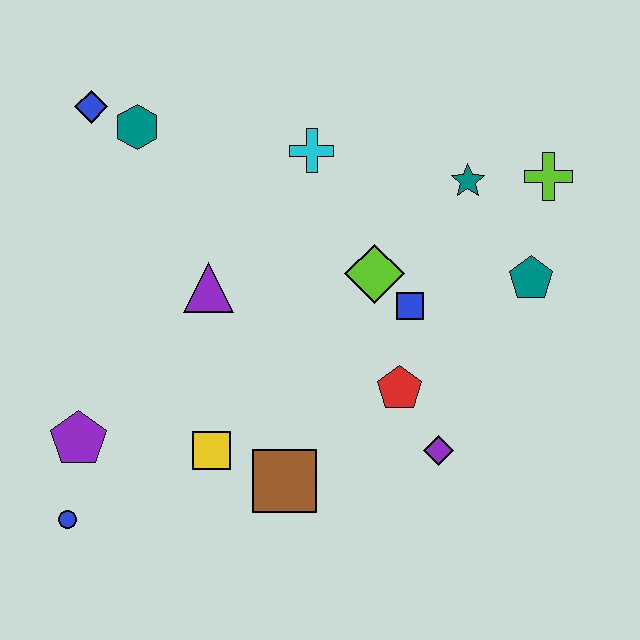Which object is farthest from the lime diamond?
The blue circle is farthest from the lime diamond.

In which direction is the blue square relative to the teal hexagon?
The blue square is to the right of the teal hexagon.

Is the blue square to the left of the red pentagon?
No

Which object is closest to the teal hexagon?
The blue diamond is closest to the teal hexagon.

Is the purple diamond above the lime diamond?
No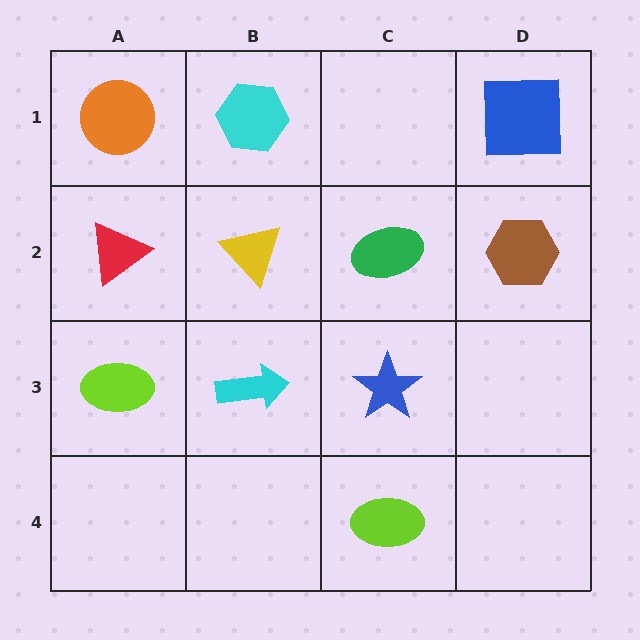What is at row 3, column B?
A cyan arrow.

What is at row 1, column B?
A cyan hexagon.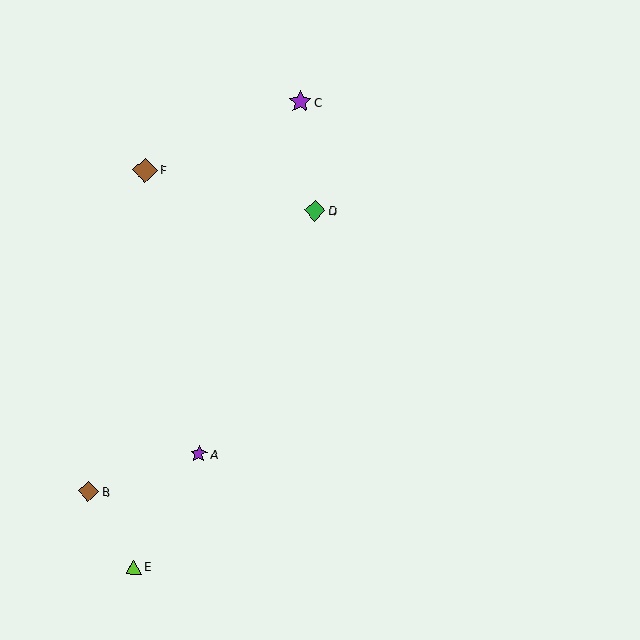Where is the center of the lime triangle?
The center of the lime triangle is at (134, 567).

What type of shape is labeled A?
Shape A is a purple star.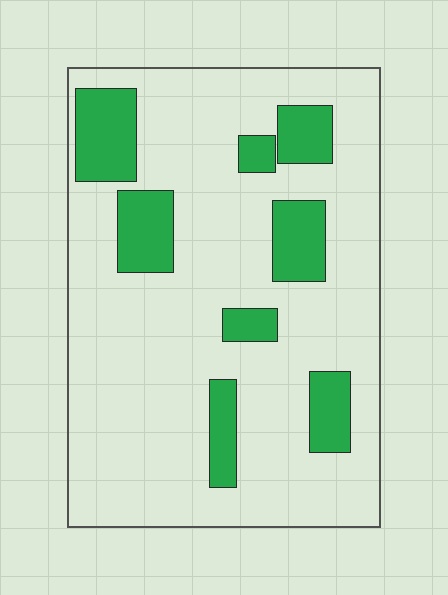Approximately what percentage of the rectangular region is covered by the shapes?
Approximately 20%.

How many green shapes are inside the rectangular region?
8.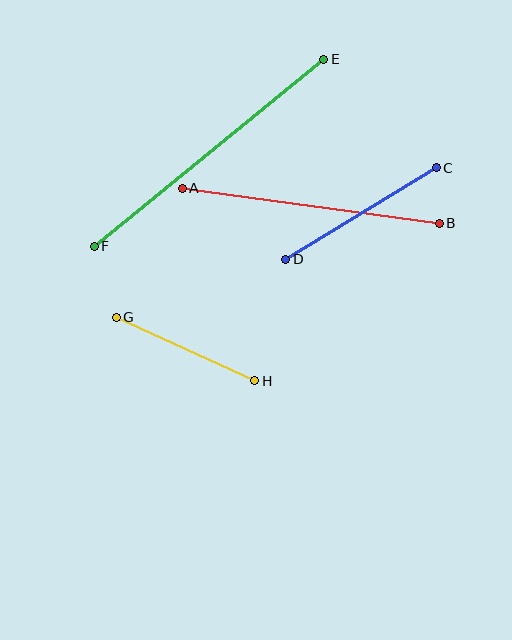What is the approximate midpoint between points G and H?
The midpoint is at approximately (185, 349) pixels.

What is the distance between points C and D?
The distance is approximately 176 pixels.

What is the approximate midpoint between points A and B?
The midpoint is at approximately (311, 206) pixels.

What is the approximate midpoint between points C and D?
The midpoint is at approximately (361, 214) pixels.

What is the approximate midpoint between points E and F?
The midpoint is at approximately (209, 153) pixels.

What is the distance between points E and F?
The distance is approximately 296 pixels.